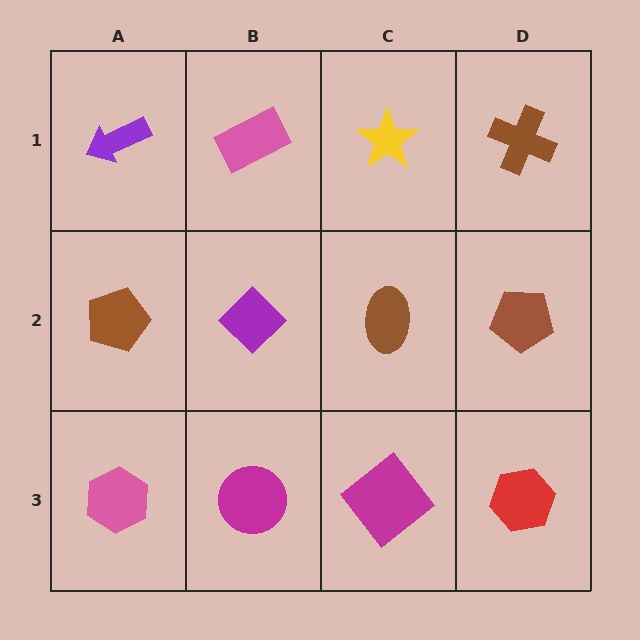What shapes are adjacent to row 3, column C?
A brown ellipse (row 2, column C), a magenta circle (row 3, column B), a red hexagon (row 3, column D).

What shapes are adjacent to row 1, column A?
A brown pentagon (row 2, column A), a pink rectangle (row 1, column B).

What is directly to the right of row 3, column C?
A red hexagon.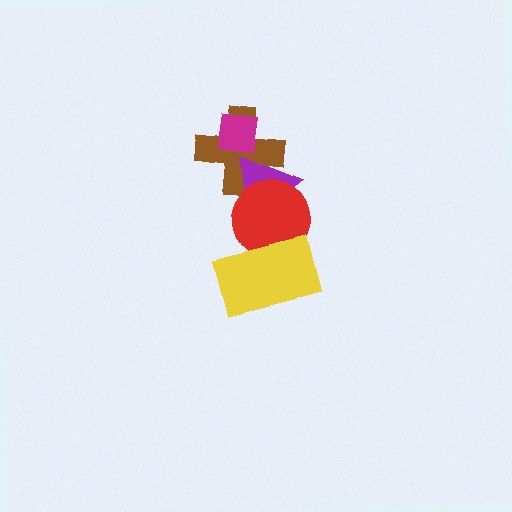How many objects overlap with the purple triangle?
2 objects overlap with the purple triangle.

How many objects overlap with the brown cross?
2 objects overlap with the brown cross.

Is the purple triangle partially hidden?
Yes, it is partially covered by another shape.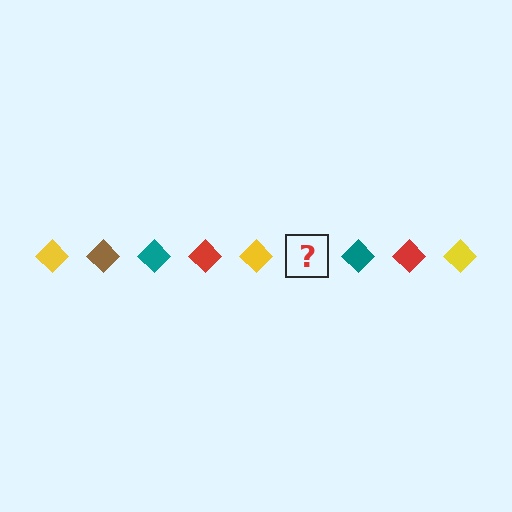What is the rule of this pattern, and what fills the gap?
The rule is that the pattern cycles through yellow, brown, teal, red diamonds. The gap should be filled with a brown diamond.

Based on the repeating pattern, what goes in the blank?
The blank should be a brown diamond.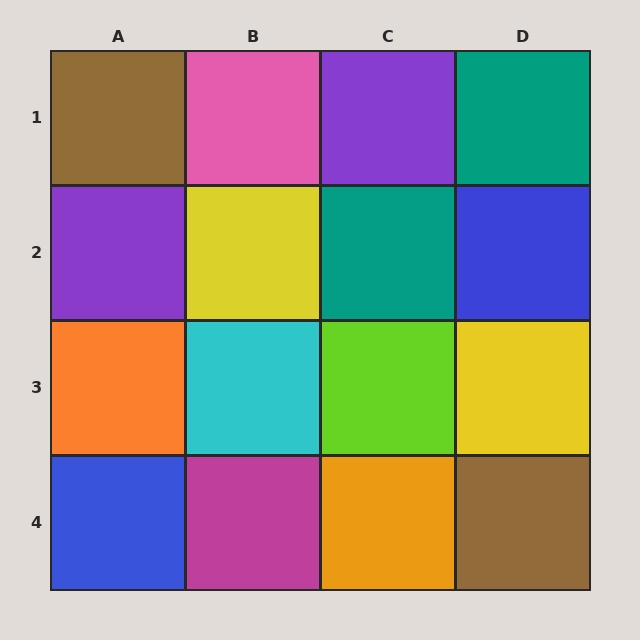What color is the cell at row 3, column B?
Cyan.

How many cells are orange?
2 cells are orange.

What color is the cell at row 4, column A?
Blue.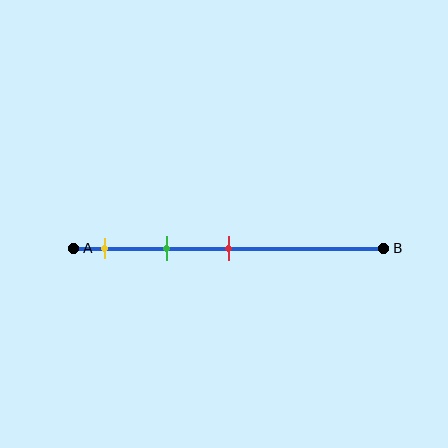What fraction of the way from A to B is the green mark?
The green mark is approximately 30% (0.3) of the way from A to B.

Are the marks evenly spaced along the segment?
Yes, the marks are approximately evenly spaced.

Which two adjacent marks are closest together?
The yellow and green marks are the closest adjacent pair.